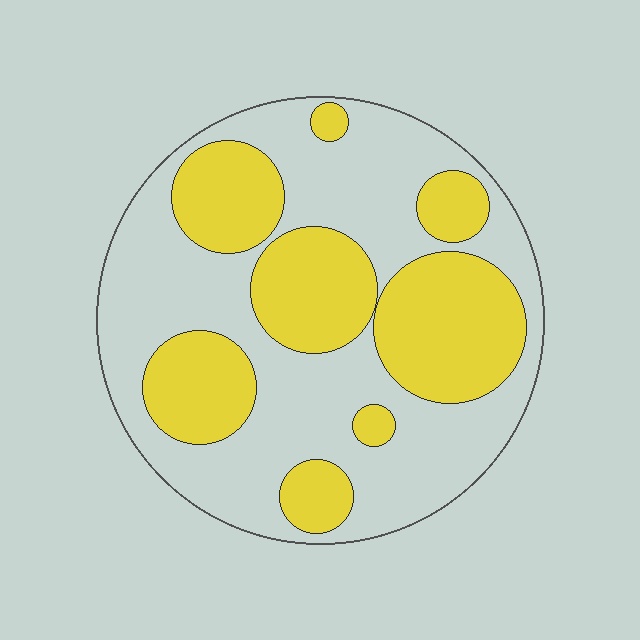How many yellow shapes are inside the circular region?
8.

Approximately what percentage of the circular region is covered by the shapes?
Approximately 40%.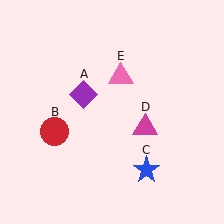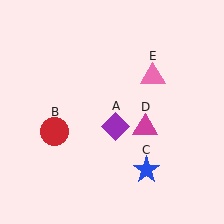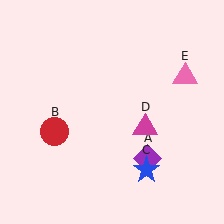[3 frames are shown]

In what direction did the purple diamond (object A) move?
The purple diamond (object A) moved down and to the right.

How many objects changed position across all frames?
2 objects changed position: purple diamond (object A), pink triangle (object E).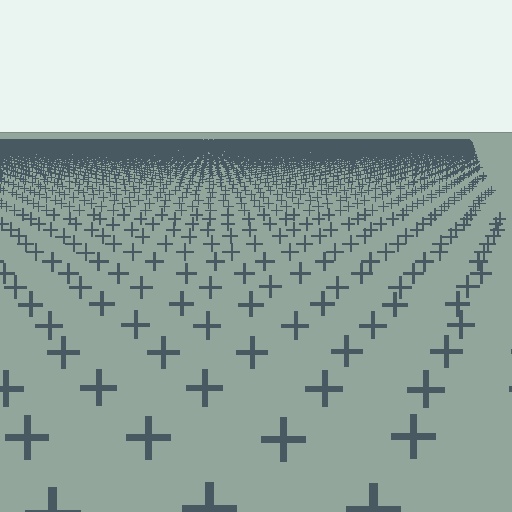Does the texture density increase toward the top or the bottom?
Density increases toward the top.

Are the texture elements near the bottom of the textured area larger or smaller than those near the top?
Larger. Near the bottom, elements are closer to the viewer and appear at a bigger on-screen size.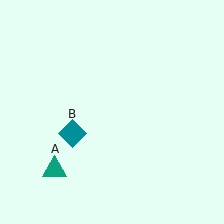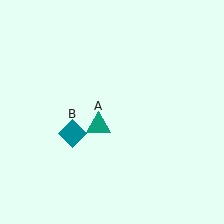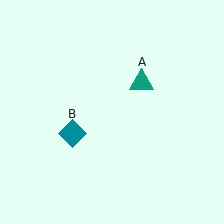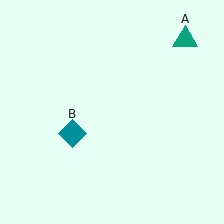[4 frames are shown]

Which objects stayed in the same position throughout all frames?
Teal diamond (object B) remained stationary.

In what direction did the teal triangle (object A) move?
The teal triangle (object A) moved up and to the right.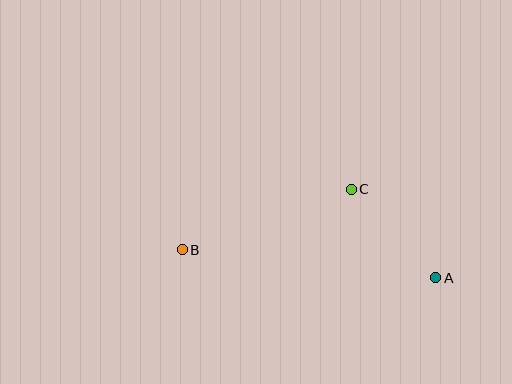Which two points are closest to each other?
Points A and C are closest to each other.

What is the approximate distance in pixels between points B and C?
The distance between B and C is approximately 180 pixels.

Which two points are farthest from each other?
Points A and B are farthest from each other.